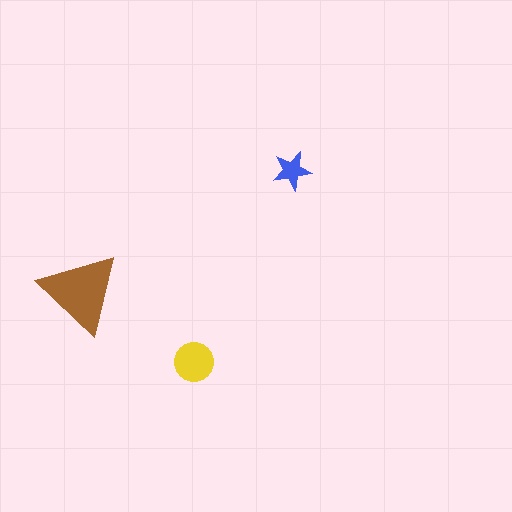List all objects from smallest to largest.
The blue star, the yellow circle, the brown triangle.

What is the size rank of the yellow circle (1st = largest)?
2nd.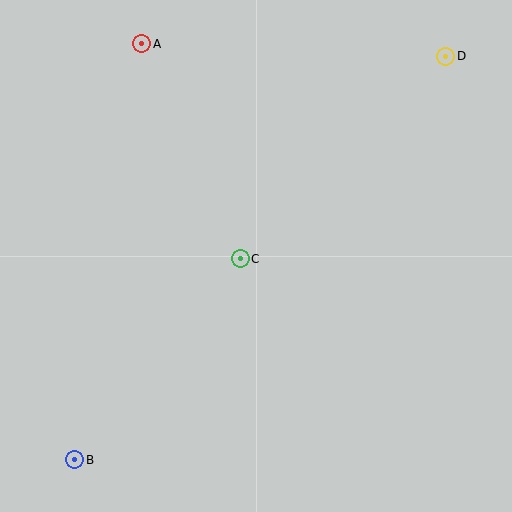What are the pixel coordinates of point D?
Point D is at (446, 56).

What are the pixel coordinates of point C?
Point C is at (240, 259).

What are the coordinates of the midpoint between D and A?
The midpoint between D and A is at (294, 50).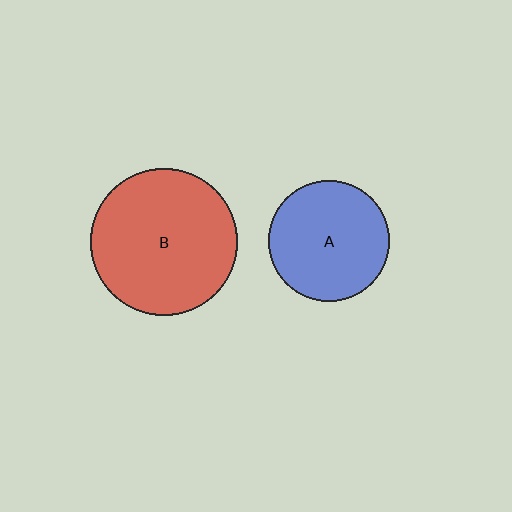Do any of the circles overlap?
No, none of the circles overlap.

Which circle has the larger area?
Circle B (red).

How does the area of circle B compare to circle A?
Approximately 1.5 times.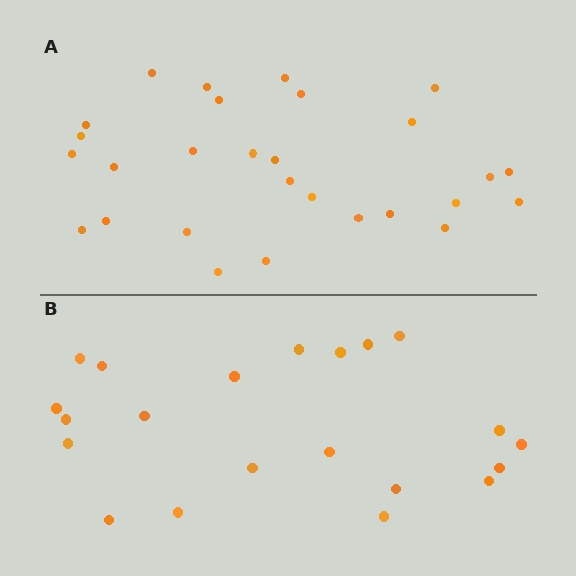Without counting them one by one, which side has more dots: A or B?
Region A (the top region) has more dots.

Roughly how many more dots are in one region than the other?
Region A has roughly 8 or so more dots than region B.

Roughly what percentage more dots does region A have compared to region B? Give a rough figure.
About 35% more.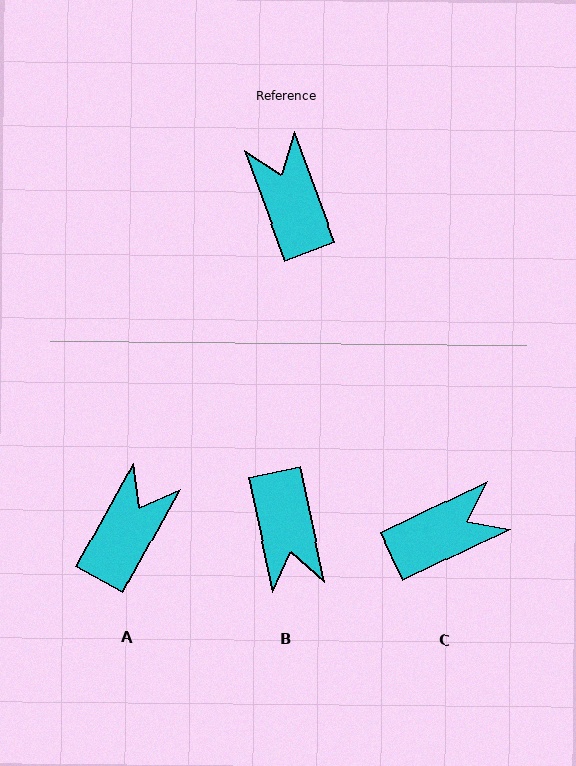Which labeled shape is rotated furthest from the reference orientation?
B, about 171 degrees away.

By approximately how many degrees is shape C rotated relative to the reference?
Approximately 85 degrees clockwise.